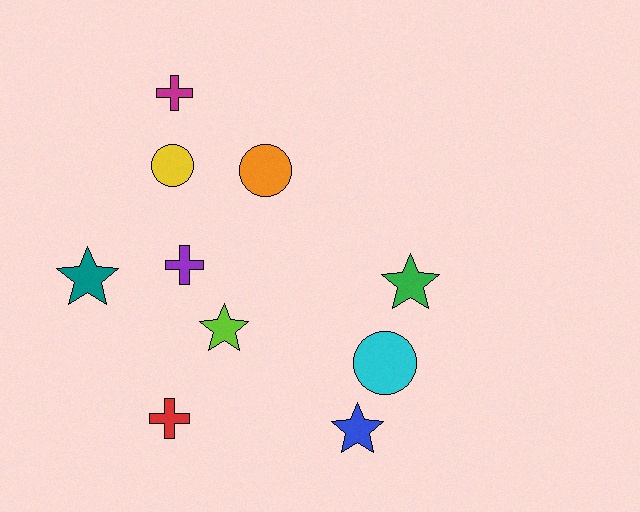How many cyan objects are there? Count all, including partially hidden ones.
There is 1 cyan object.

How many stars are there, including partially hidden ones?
There are 4 stars.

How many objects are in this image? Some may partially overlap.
There are 10 objects.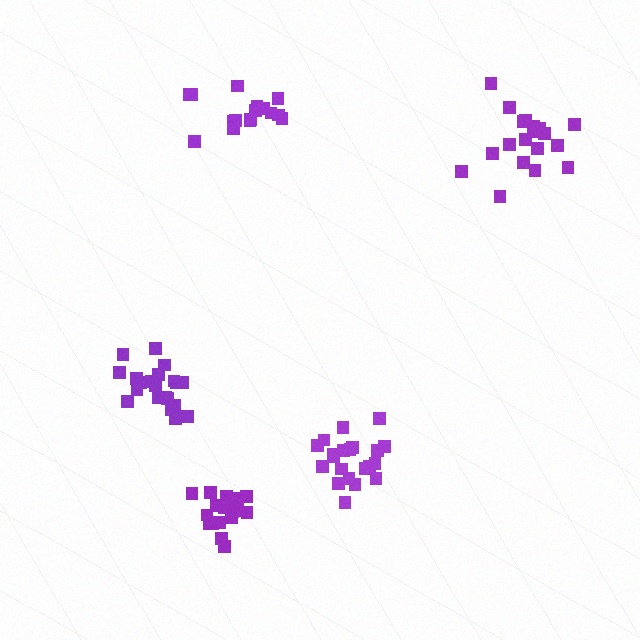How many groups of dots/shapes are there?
There are 5 groups.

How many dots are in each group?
Group 1: 17 dots, Group 2: 21 dots, Group 3: 19 dots, Group 4: 19 dots, Group 5: 21 dots (97 total).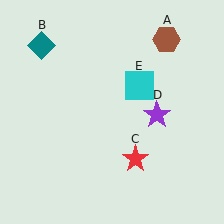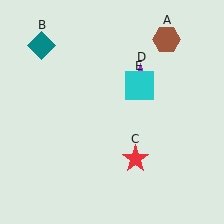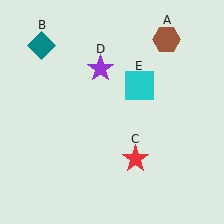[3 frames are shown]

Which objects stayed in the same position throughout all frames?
Brown hexagon (object A) and teal diamond (object B) and red star (object C) and cyan square (object E) remained stationary.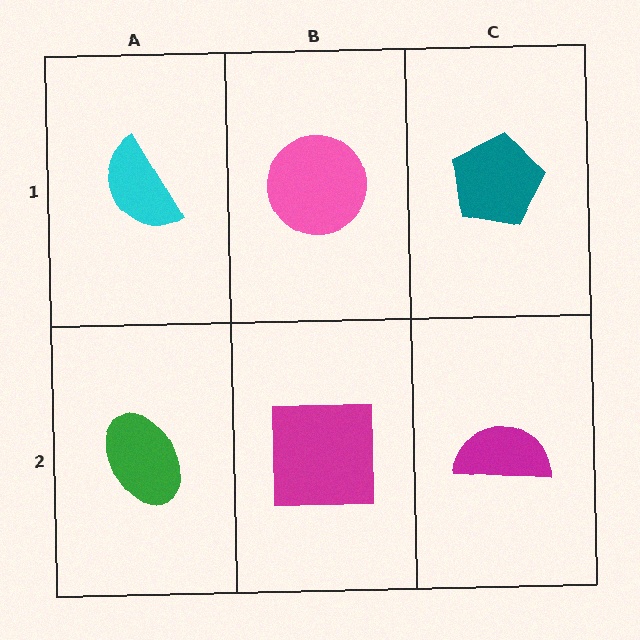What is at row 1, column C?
A teal pentagon.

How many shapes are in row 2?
3 shapes.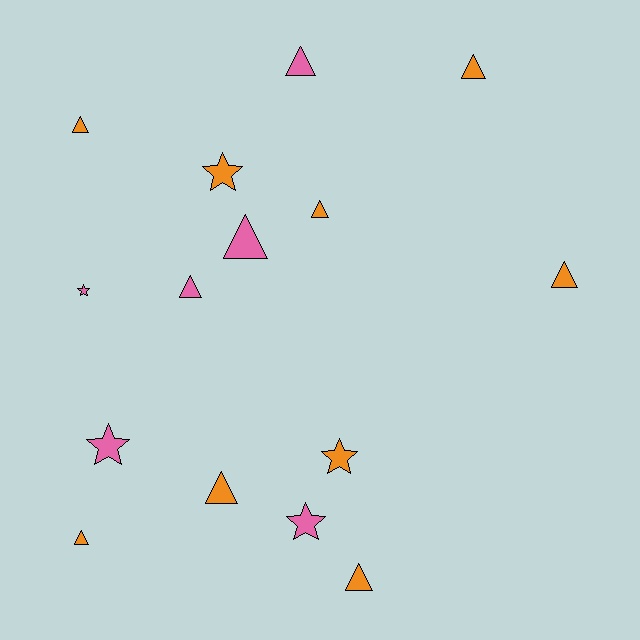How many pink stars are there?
There are 3 pink stars.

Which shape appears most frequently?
Triangle, with 10 objects.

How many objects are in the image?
There are 15 objects.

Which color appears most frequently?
Orange, with 9 objects.